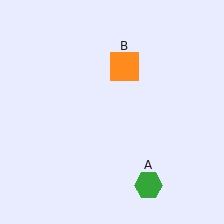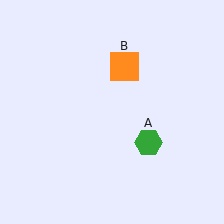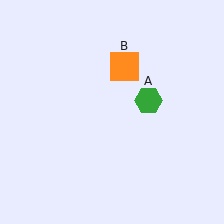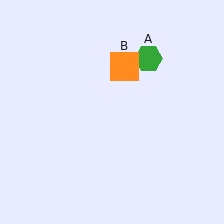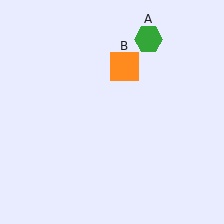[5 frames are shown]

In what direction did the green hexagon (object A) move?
The green hexagon (object A) moved up.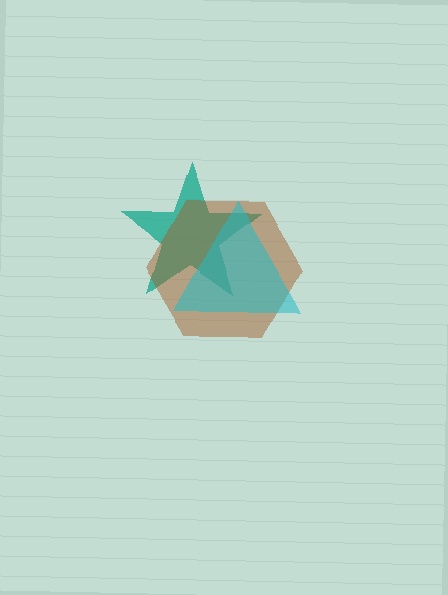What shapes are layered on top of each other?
The layered shapes are: a teal star, a brown hexagon, a cyan triangle.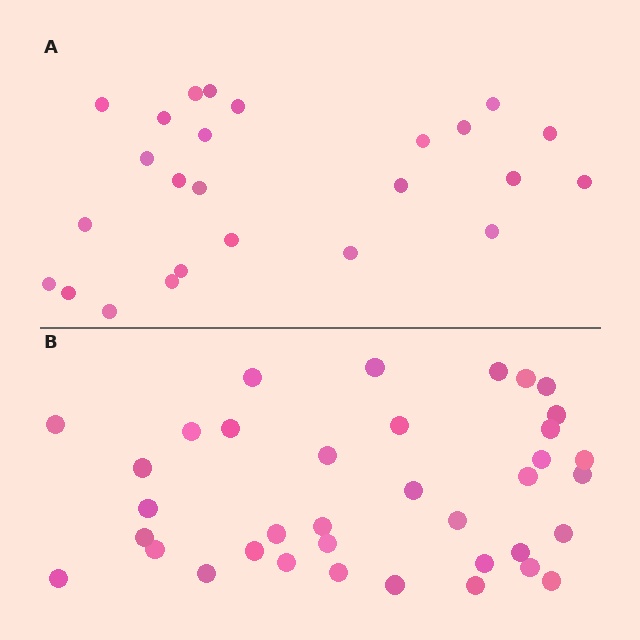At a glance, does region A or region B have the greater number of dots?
Region B (the bottom region) has more dots.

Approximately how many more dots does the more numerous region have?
Region B has roughly 12 or so more dots than region A.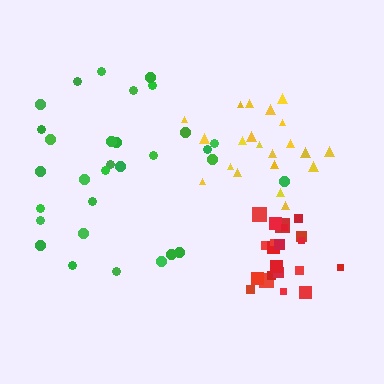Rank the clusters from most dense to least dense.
red, yellow, green.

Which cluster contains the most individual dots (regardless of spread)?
Green (31).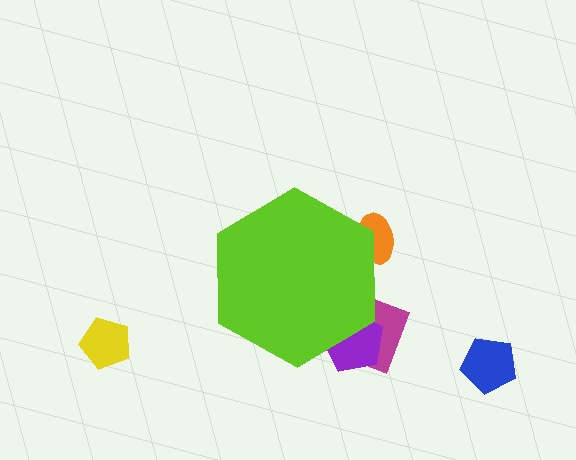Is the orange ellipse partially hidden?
Yes, the orange ellipse is partially hidden behind the lime hexagon.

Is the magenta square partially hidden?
Yes, the magenta square is partially hidden behind the lime hexagon.